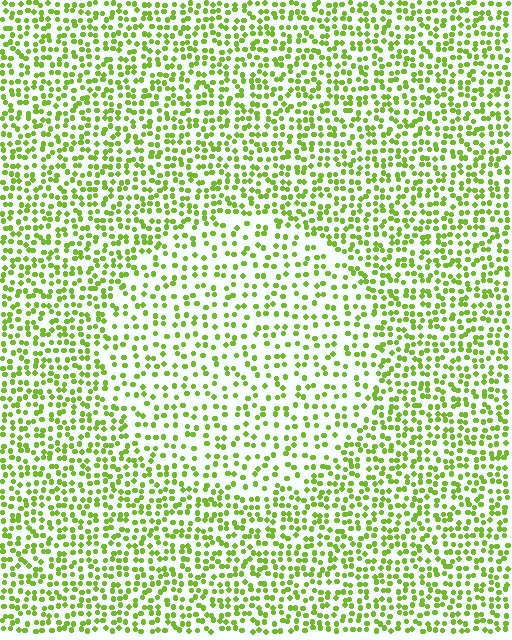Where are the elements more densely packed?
The elements are more densely packed outside the circle boundary.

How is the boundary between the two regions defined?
The boundary is defined by a change in element density (approximately 1.7x ratio). All elements are the same color, size, and shape.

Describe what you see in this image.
The image contains small lime elements arranged at two different densities. A circle-shaped region is visible where the elements are less densely packed than the surrounding area.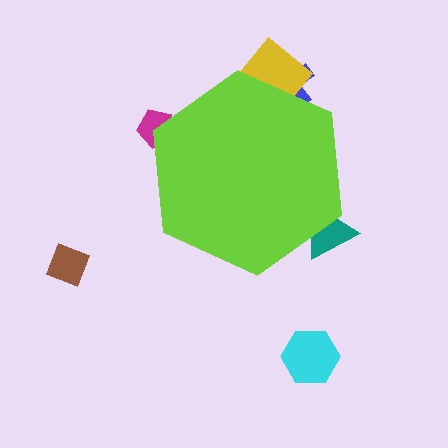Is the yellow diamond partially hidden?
Yes, the yellow diamond is partially hidden behind the lime hexagon.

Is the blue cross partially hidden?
Yes, the blue cross is partially hidden behind the lime hexagon.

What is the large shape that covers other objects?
A lime hexagon.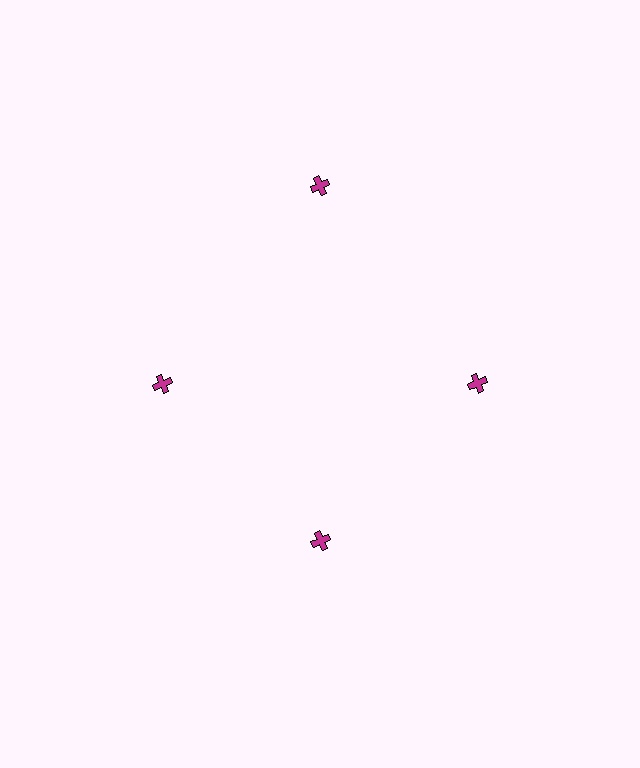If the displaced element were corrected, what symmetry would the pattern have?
It would have 4-fold rotational symmetry — the pattern would map onto itself every 90 degrees.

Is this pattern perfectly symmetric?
No. The 4 magenta crosses are arranged in a ring, but one element near the 12 o'clock position is pushed outward from the center, breaking the 4-fold rotational symmetry.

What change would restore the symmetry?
The symmetry would be restored by moving it inward, back onto the ring so that all 4 crosses sit at equal angles and equal distance from the center.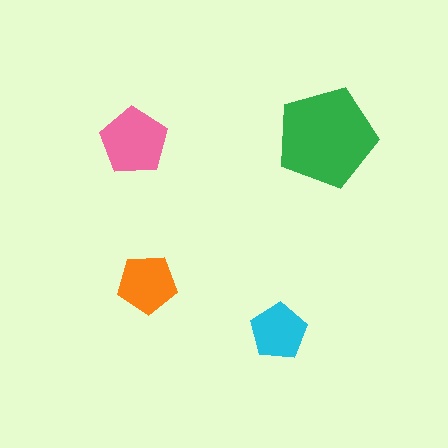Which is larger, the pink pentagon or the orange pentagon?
The pink one.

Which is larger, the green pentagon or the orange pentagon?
The green one.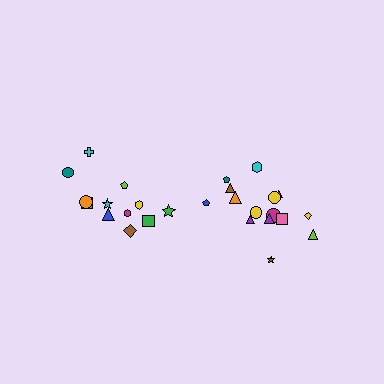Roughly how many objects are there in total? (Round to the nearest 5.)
Roughly 25 objects in total.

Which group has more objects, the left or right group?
The right group.